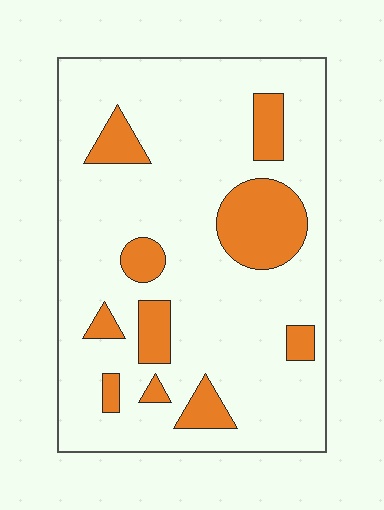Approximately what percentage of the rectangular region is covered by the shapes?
Approximately 20%.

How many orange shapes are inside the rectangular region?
10.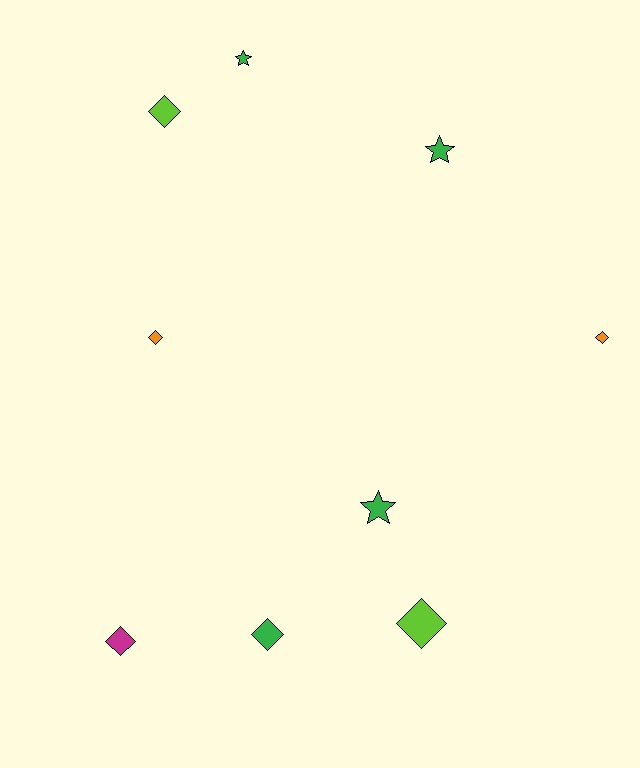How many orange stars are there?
There are no orange stars.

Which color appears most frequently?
Green, with 4 objects.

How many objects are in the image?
There are 9 objects.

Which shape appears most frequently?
Diamond, with 6 objects.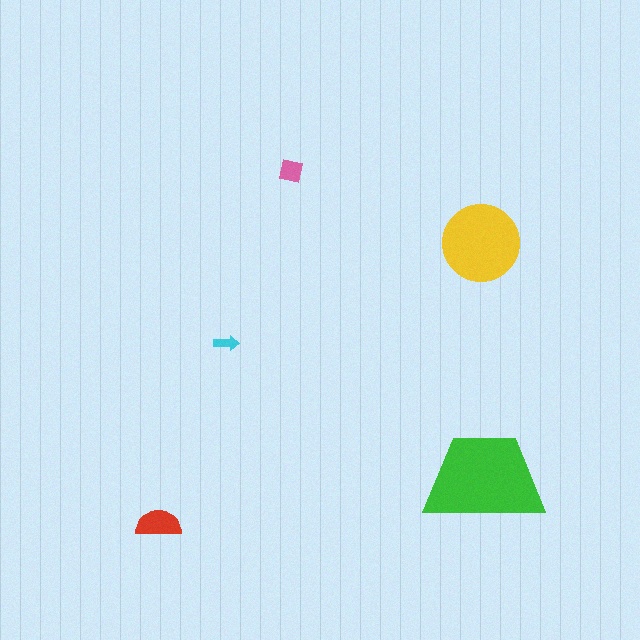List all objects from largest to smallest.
The green trapezoid, the yellow circle, the red semicircle, the pink square, the cyan arrow.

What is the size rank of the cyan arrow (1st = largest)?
5th.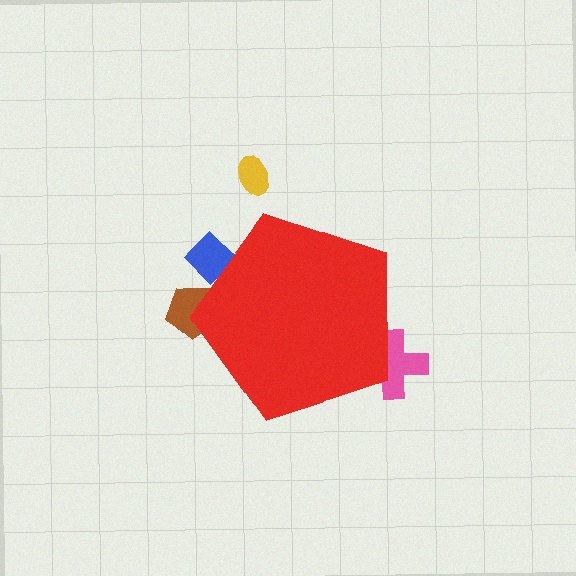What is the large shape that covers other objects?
A red pentagon.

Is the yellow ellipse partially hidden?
No, the yellow ellipse is fully visible.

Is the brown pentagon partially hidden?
Yes, the brown pentagon is partially hidden behind the red pentagon.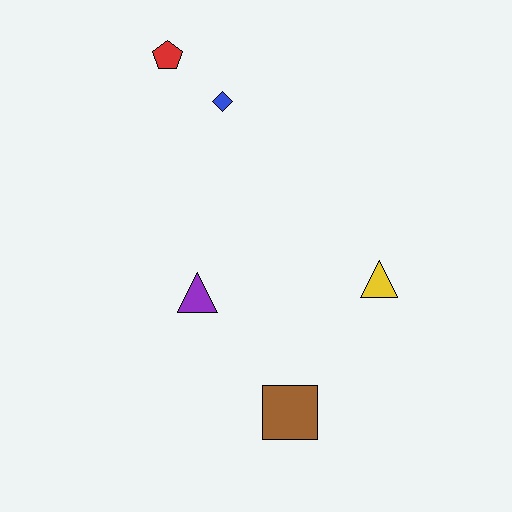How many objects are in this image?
There are 5 objects.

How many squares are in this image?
There is 1 square.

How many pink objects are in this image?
There are no pink objects.